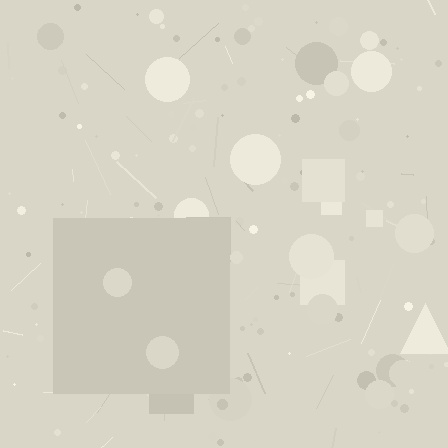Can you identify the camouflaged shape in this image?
The camouflaged shape is a square.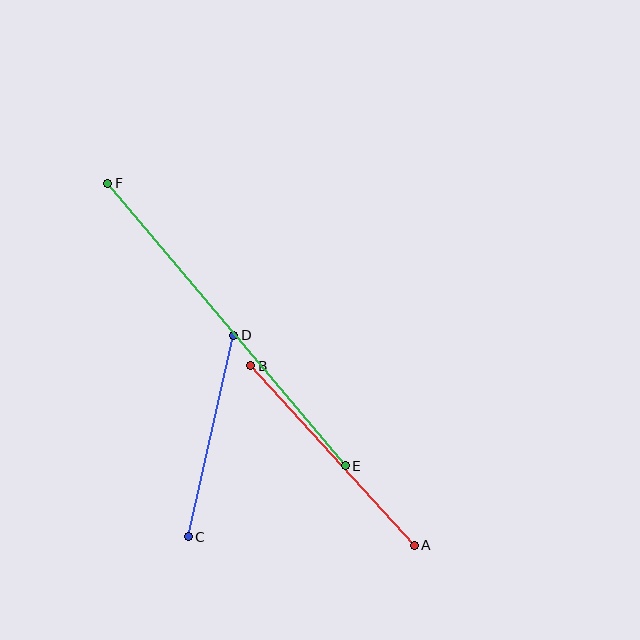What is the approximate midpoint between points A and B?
The midpoint is at approximately (332, 455) pixels.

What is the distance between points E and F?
The distance is approximately 369 pixels.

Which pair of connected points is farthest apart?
Points E and F are farthest apart.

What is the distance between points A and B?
The distance is approximately 242 pixels.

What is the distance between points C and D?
The distance is approximately 207 pixels.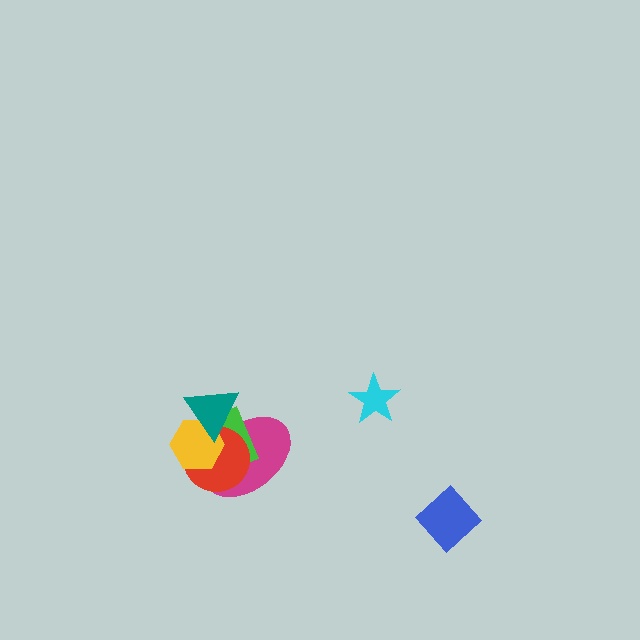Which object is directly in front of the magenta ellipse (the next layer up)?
The green square is directly in front of the magenta ellipse.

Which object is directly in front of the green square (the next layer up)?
The red circle is directly in front of the green square.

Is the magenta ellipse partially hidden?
Yes, it is partially covered by another shape.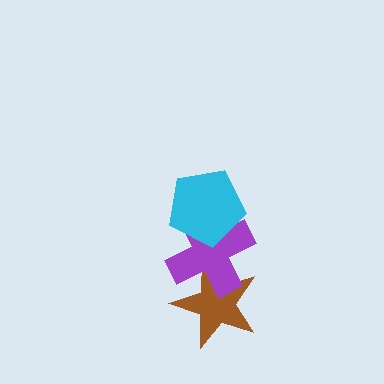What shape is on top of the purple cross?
The cyan pentagon is on top of the purple cross.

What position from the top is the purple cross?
The purple cross is 2nd from the top.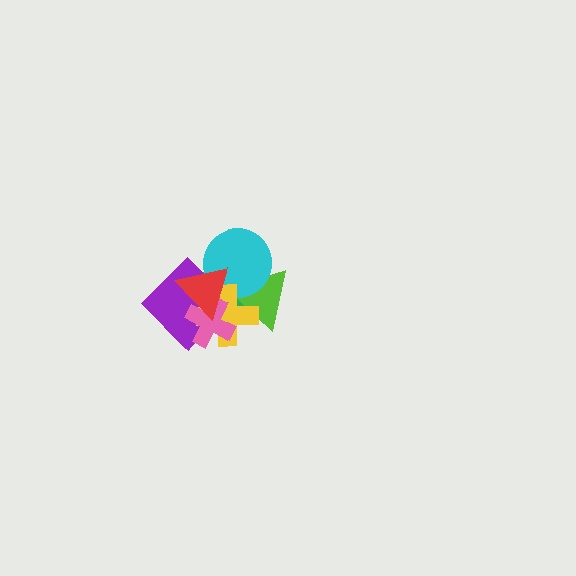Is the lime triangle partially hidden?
Yes, it is partially covered by another shape.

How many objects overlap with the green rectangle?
6 objects overlap with the green rectangle.